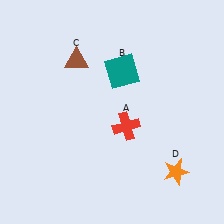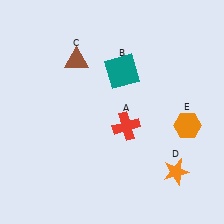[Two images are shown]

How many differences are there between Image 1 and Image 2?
There is 1 difference between the two images.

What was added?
An orange hexagon (E) was added in Image 2.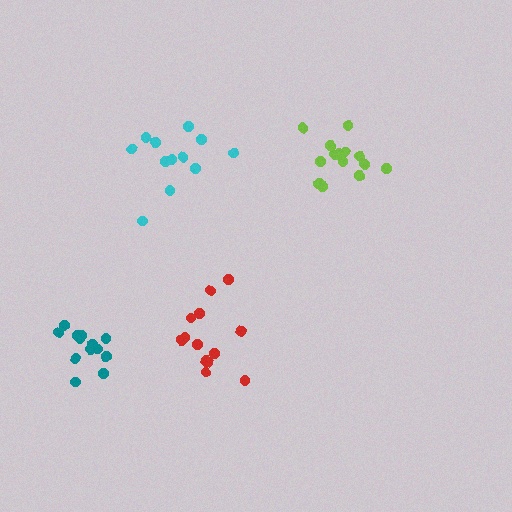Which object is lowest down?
The red cluster is bottommost.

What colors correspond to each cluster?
The clusters are colored: red, teal, lime, cyan.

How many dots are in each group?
Group 1: 14 dots, Group 2: 13 dots, Group 3: 15 dots, Group 4: 12 dots (54 total).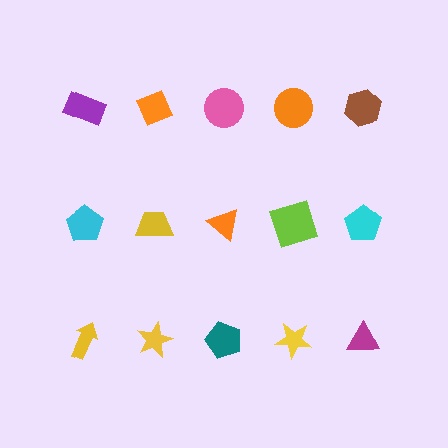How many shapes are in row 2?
5 shapes.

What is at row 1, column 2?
An orange diamond.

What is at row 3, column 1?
A yellow arrow.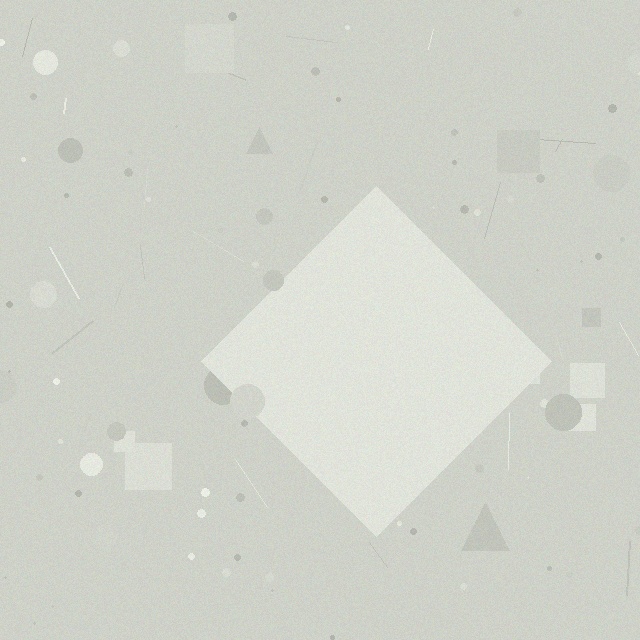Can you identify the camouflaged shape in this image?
The camouflaged shape is a diamond.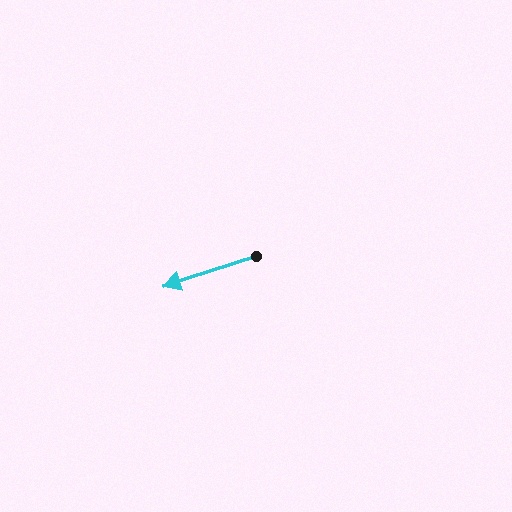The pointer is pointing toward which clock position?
Roughly 8 o'clock.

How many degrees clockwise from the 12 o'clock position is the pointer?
Approximately 252 degrees.